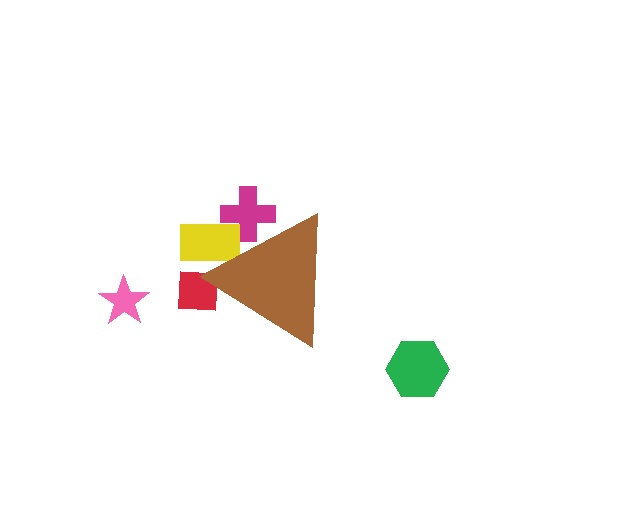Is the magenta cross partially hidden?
Yes, the magenta cross is partially hidden behind the brown triangle.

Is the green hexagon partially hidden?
No, the green hexagon is fully visible.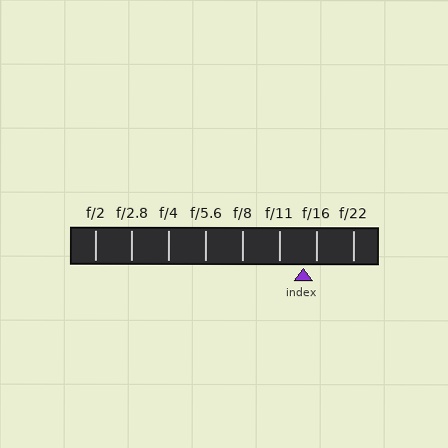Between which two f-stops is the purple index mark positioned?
The index mark is between f/11 and f/16.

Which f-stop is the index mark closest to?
The index mark is closest to f/16.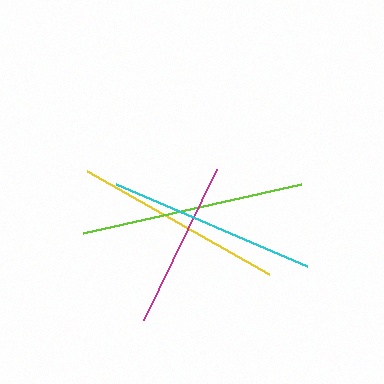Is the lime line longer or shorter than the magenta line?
The lime line is longer than the magenta line.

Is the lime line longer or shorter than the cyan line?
The lime line is longer than the cyan line.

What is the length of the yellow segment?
The yellow segment is approximately 209 pixels long.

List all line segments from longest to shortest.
From longest to shortest: lime, yellow, cyan, magenta.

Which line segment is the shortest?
The magenta line is the shortest at approximately 168 pixels.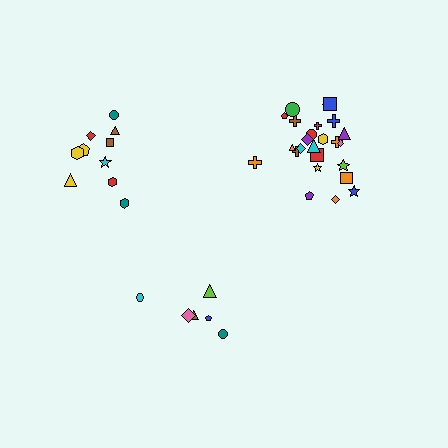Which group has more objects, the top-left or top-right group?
The top-right group.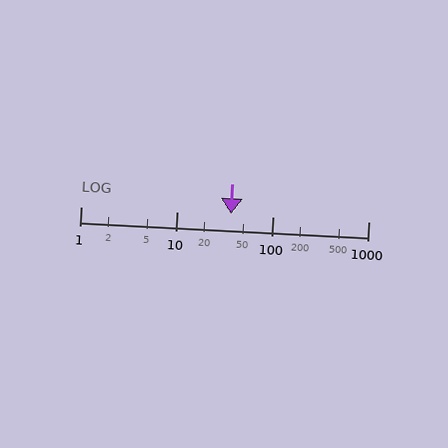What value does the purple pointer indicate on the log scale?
The pointer indicates approximately 37.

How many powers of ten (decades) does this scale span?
The scale spans 3 decades, from 1 to 1000.